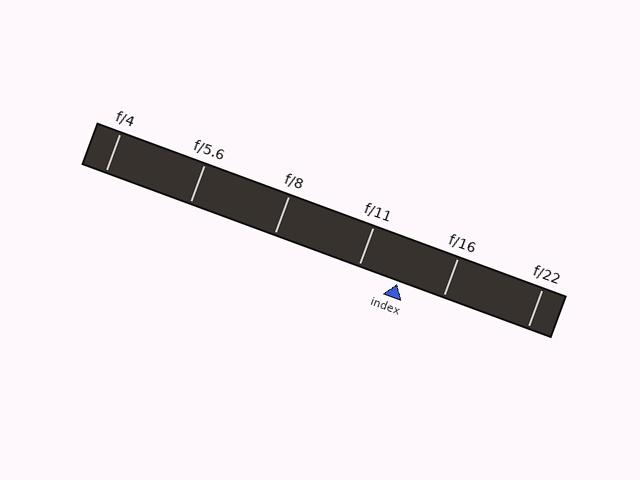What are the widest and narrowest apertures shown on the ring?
The widest aperture shown is f/4 and the narrowest is f/22.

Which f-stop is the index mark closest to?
The index mark is closest to f/11.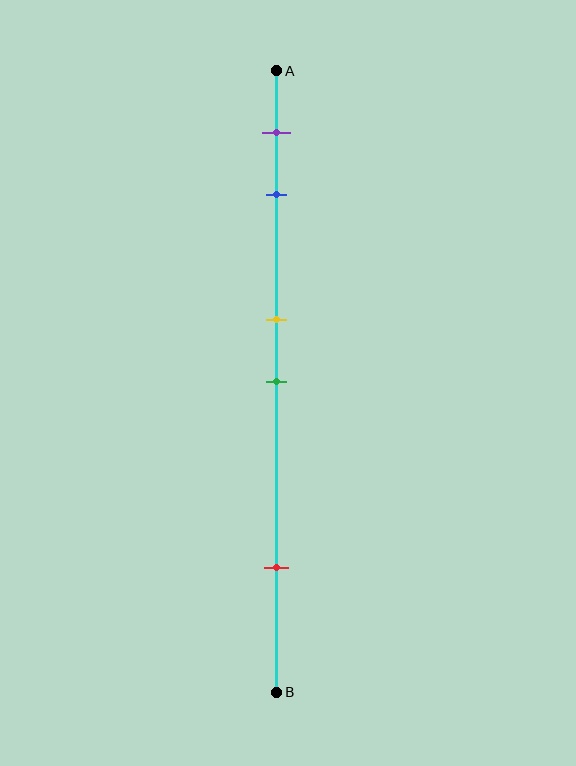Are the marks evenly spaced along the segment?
No, the marks are not evenly spaced.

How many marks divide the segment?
There are 5 marks dividing the segment.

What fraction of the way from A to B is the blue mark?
The blue mark is approximately 20% (0.2) of the way from A to B.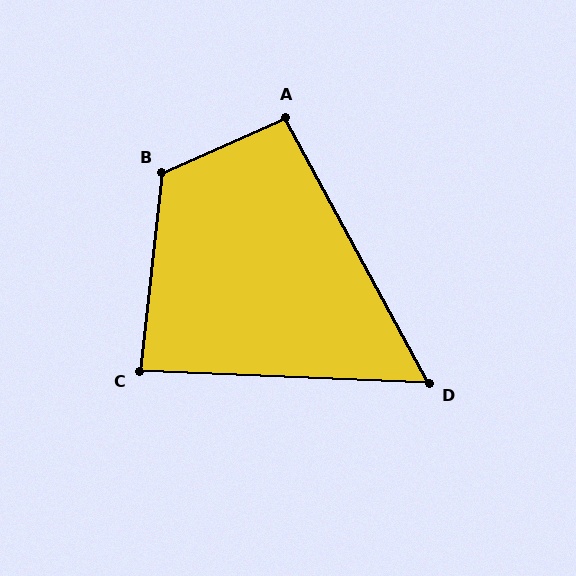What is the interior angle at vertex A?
Approximately 94 degrees (approximately right).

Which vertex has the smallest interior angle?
D, at approximately 59 degrees.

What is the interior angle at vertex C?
Approximately 86 degrees (approximately right).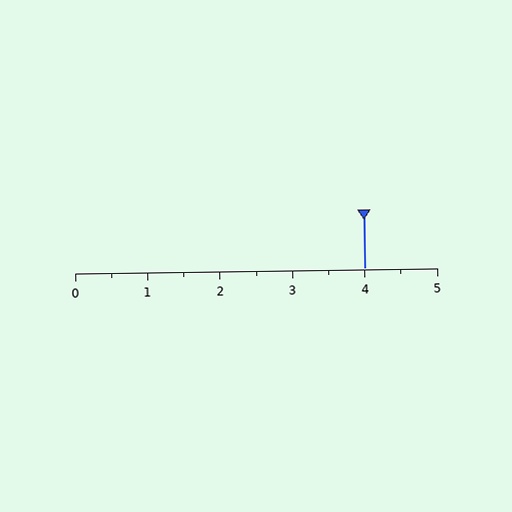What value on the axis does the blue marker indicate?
The marker indicates approximately 4.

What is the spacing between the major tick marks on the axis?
The major ticks are spaced 1 apart.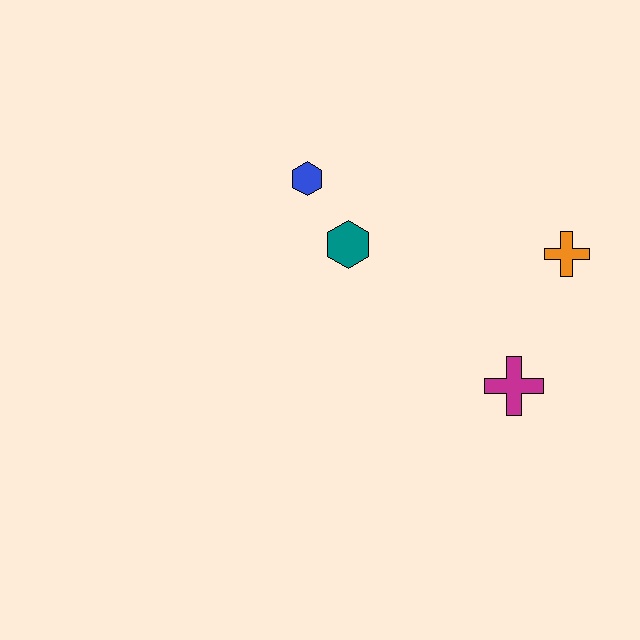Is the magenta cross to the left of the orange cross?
Yes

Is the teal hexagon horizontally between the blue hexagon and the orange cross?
Yes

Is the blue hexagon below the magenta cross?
No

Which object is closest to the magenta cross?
The orange cross is closest to the magenta cross.